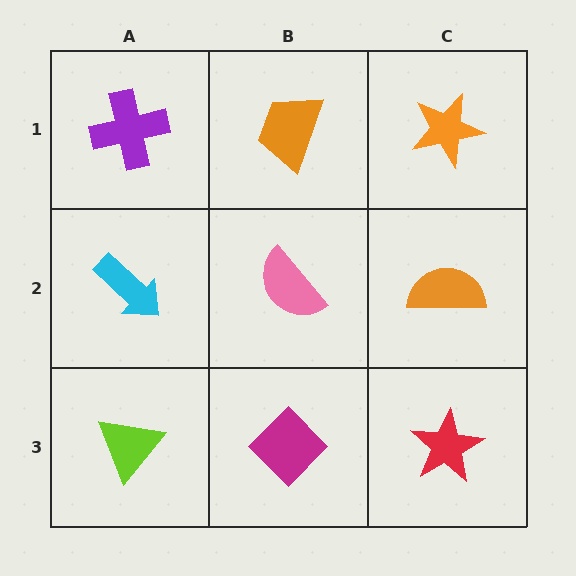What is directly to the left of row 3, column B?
A lime triangle.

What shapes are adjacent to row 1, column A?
A cyan arrow (row 2, column A), an orange trapezoid (row 1, column B).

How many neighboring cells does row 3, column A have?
2.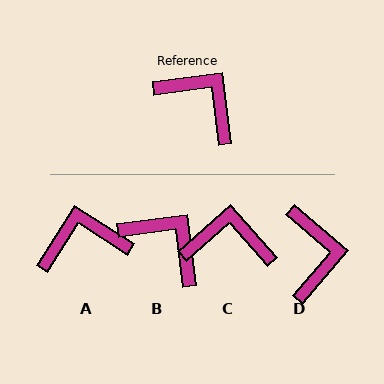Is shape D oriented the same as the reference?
No, it is off by about 48 degrees.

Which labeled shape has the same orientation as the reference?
B.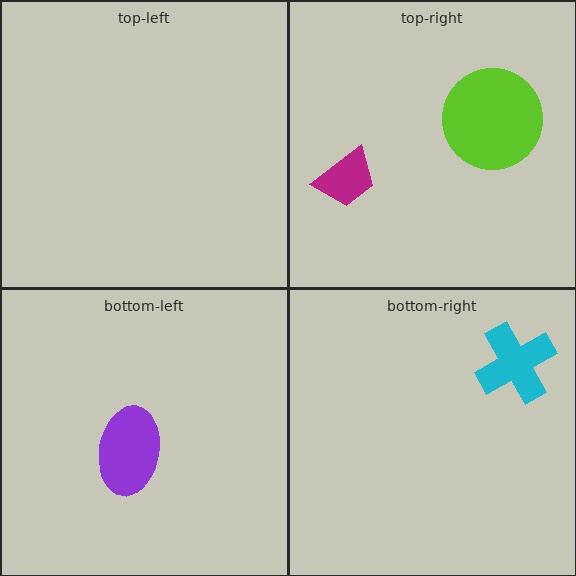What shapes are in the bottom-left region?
The purple ellipse.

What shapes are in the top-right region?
The lime circle, the magenta trapezoid.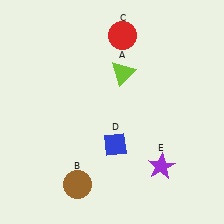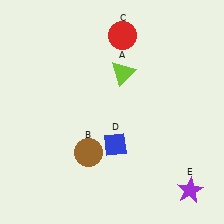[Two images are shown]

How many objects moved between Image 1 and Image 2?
2 objects moved between the two images.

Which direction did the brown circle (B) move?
The brown circle (B) moved up.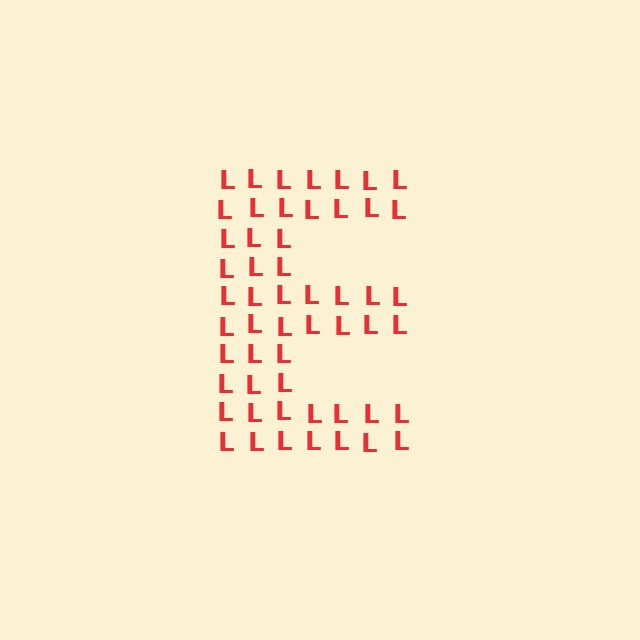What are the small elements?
The small elements are letter L's.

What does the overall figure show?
The overall figure shows the letter E.